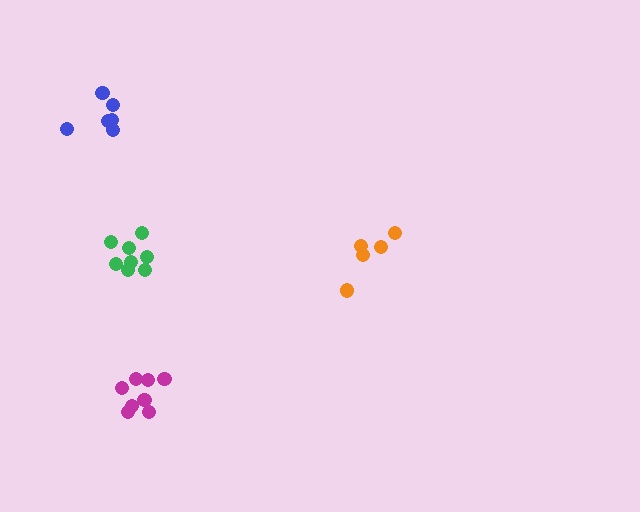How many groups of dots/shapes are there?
There are 4 groups.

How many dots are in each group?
Group 1: 6 dots, Group 2: 8 dots, Group 3: 5 dots, Group 4: 8 dots (27 total).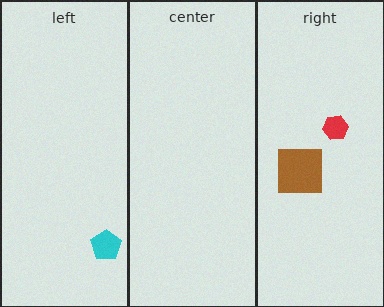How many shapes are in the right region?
2.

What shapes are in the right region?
The red hexagon, the brown square.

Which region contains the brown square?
The right region.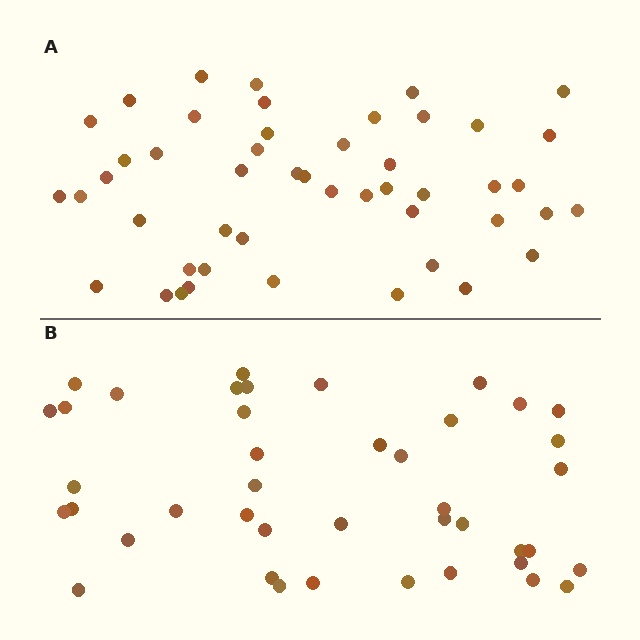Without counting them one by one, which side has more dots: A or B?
Region A (the top region) has more dots.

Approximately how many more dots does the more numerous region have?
Region A has about 6 more dots than region B.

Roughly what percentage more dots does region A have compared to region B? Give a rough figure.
About 15% more.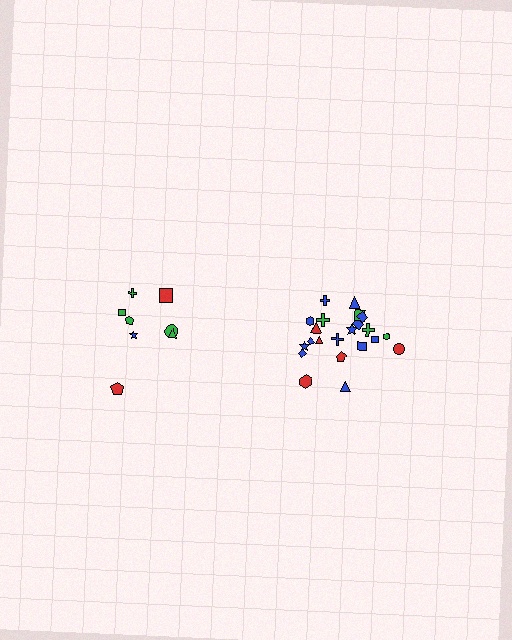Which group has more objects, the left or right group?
The right group.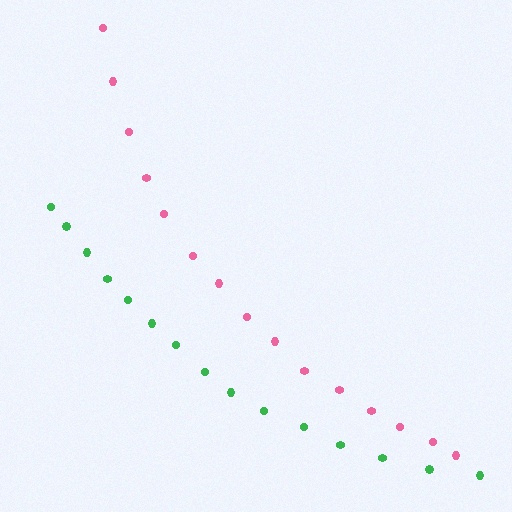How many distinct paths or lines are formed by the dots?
There are 2 distinct paths.